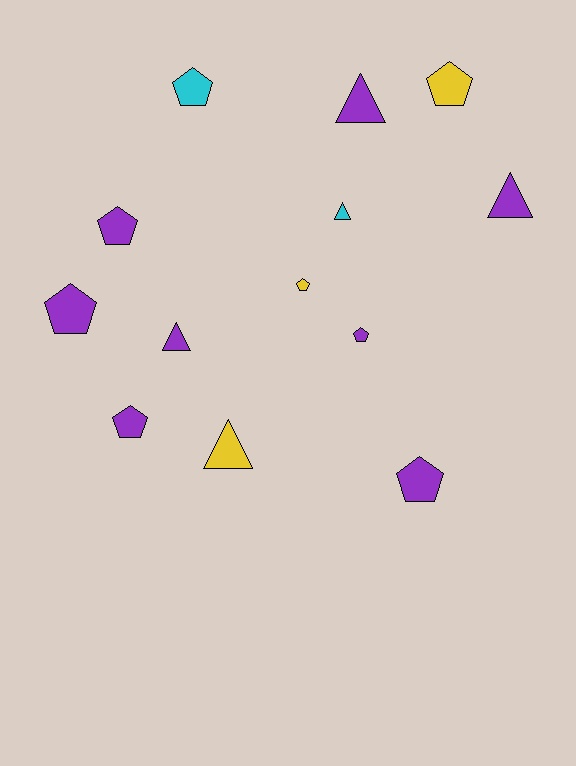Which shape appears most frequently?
Pentagon, with 8 objects.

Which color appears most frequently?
Purple, with 8 objects.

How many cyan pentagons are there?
There is 1 cyan pentagon.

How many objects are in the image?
There are 13 objects.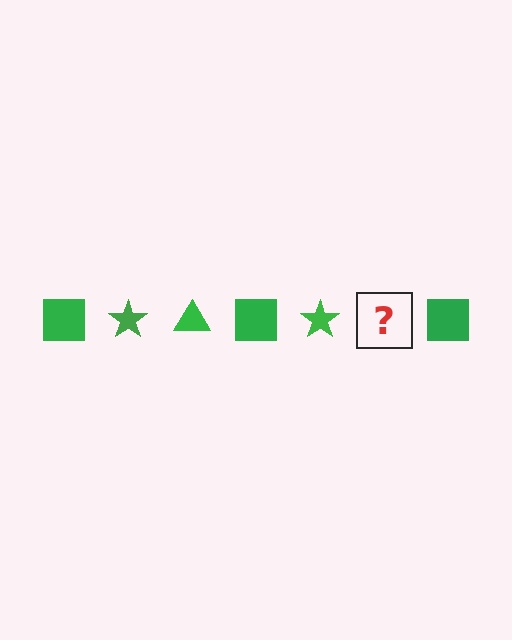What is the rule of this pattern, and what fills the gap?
The rule is that the pattern cycles through square, star, triangle shapes in green. The gap should be filled with a green triangle.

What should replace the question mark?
The question mark should be replaced with a green triangle.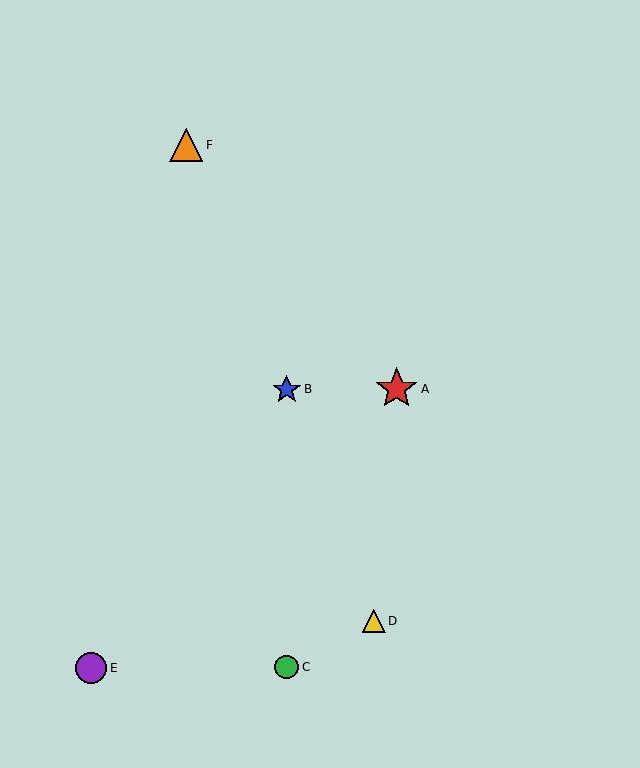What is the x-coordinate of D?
Object D is at x≈374.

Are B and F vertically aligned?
No, B is at x≈287 and F is at x≈186.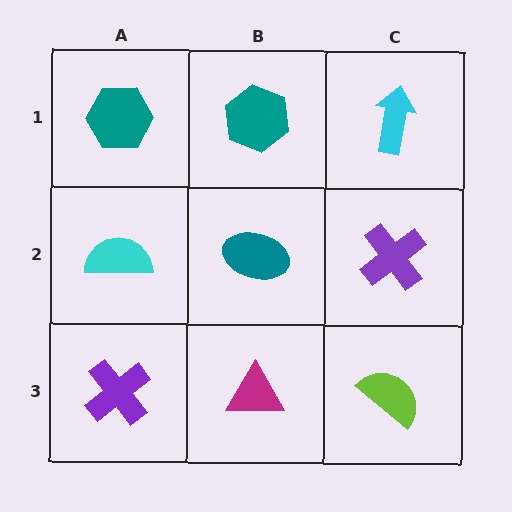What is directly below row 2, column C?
A lime semicircle.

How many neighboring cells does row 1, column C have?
2.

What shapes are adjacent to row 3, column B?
A teal ellipse (row 2, column B), a purple cross (row 3, column A), a lime semicircle (row 3, column C).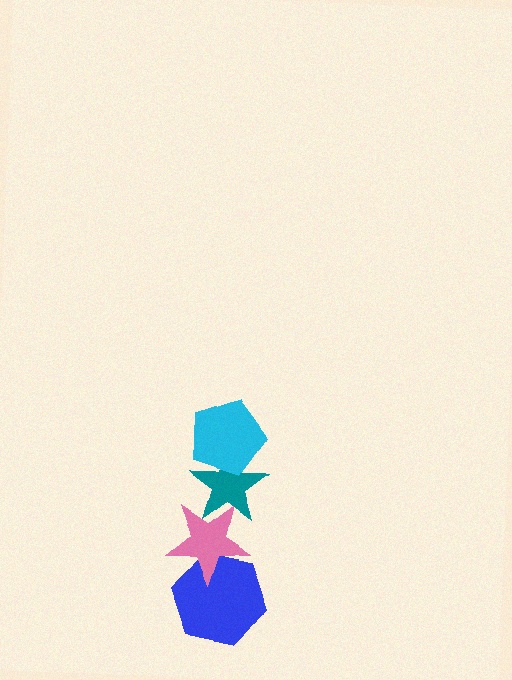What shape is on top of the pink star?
The teal star is on top of the pink star.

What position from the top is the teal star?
The teal star is 2nd from the top.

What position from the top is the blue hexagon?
The blue hexagon is 4th from the top.